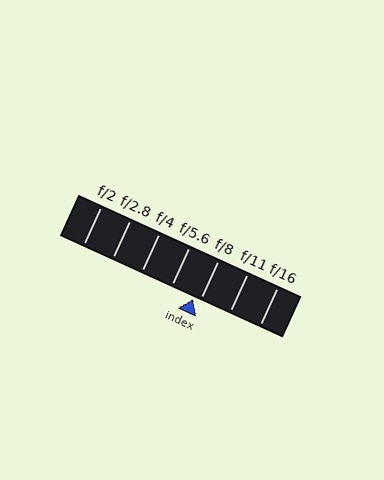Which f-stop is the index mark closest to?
The index mark is closest to f/8.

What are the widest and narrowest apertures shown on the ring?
The widest aperture shown is f/2 and the narrowest is f/16.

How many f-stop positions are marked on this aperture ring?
There are 7 f-stop positions marked.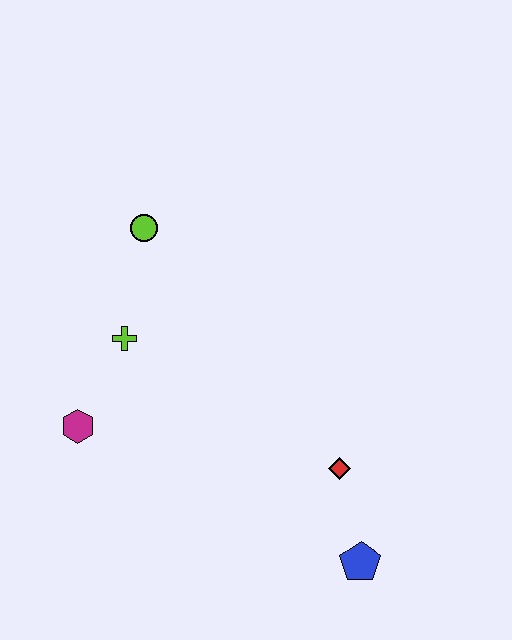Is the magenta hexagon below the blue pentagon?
No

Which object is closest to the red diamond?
The blue pentagon is closest to the red diamond.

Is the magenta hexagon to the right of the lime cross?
No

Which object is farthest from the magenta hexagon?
The blue pentagon is farthest from the magenta hexagon.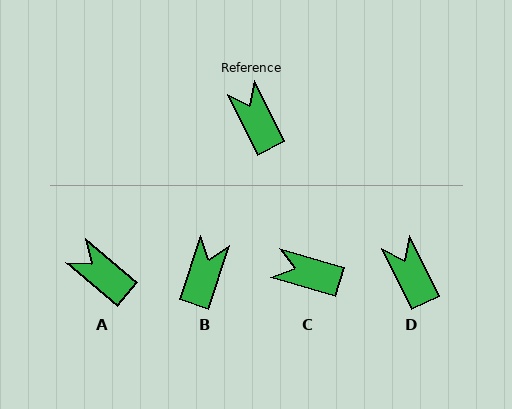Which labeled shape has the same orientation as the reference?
D.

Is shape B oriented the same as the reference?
No, it is off by about 45 degrees.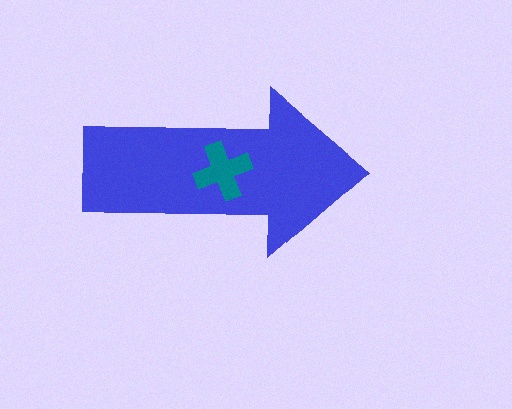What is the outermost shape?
The blue arrow.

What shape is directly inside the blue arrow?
The teal cross.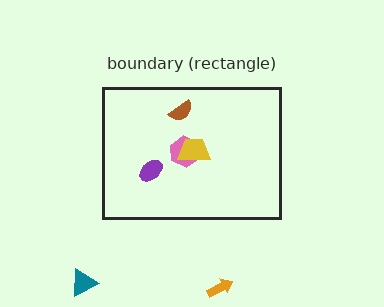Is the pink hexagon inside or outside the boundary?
Inside.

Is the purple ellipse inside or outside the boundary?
Inside.